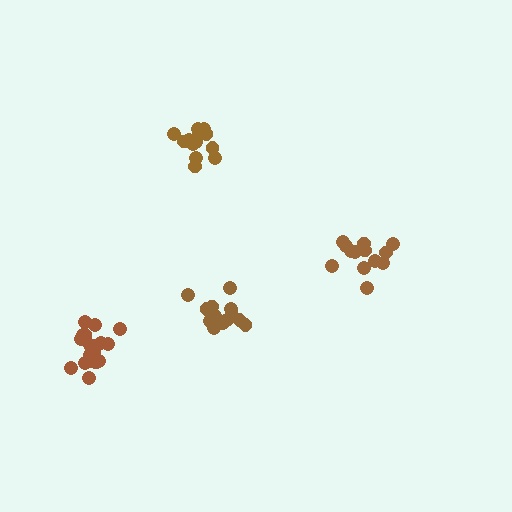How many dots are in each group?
Group 1: 14 dots, Group 2: 13 dots, Group 3: 19 dots, Group 4: 16 dots (62 total).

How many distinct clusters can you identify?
There are 4 distinct clusters.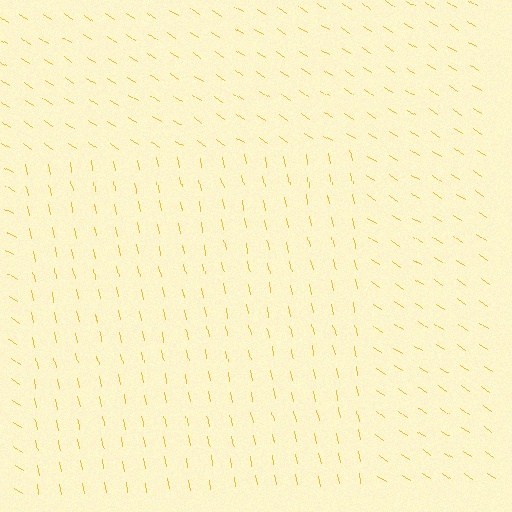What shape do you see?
I see a rectangle.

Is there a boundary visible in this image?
Yes, there is a texture boundary formed by a change in line orientation.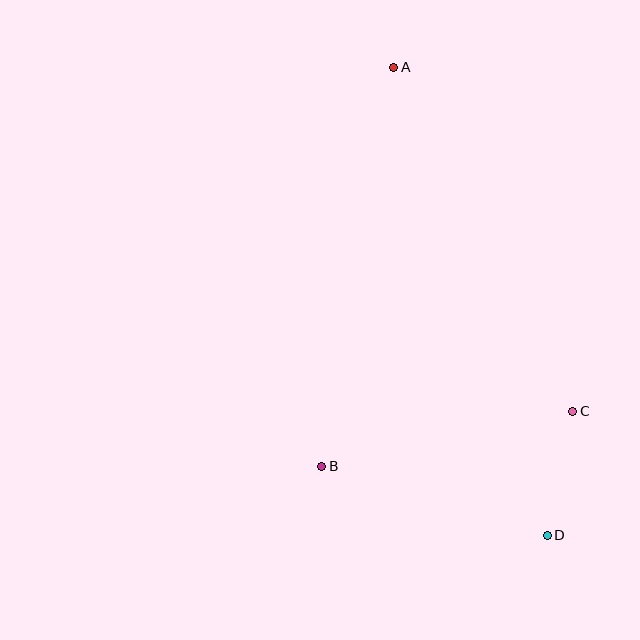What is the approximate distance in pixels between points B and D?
The distance between B and D is approximately 236 pixels.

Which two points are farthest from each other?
Points A and D are farthest from each other.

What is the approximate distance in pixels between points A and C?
The distance between A and C is approximately 388 pixels.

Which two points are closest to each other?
Points C and D are closest to each other.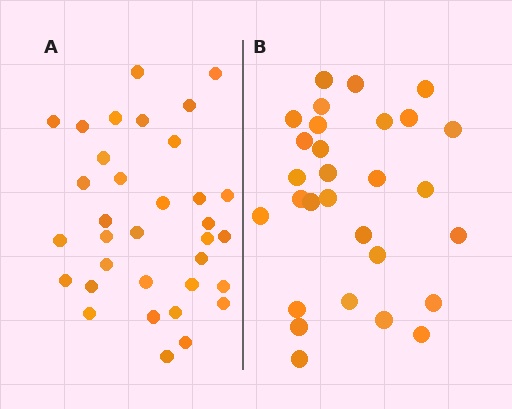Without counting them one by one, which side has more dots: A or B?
Region A (the left region) has more dots.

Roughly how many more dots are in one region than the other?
Region A has about 5 more dots than region B.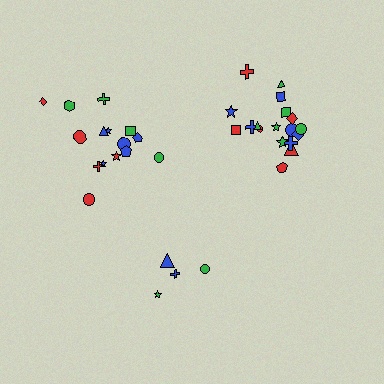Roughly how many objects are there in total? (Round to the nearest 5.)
Roughly 35 objects in total.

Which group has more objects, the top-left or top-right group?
The top-right group.